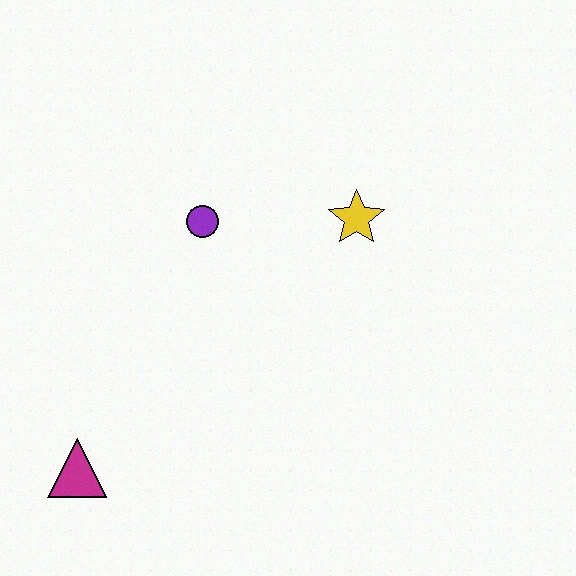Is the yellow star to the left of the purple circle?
No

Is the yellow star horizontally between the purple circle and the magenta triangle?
No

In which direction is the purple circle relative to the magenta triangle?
The purple circle is above the magenta triangle.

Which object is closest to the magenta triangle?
The purple circle is closest to the magenta triangle.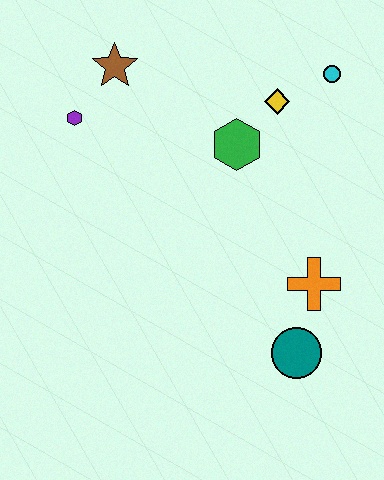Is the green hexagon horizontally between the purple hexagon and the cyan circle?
Yes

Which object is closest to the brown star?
The purple hexagon is closest to the brown star.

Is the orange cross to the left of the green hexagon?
No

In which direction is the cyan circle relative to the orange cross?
The cyan circle is above the orange cross.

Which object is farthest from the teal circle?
The brown star is farthest from the teal circle.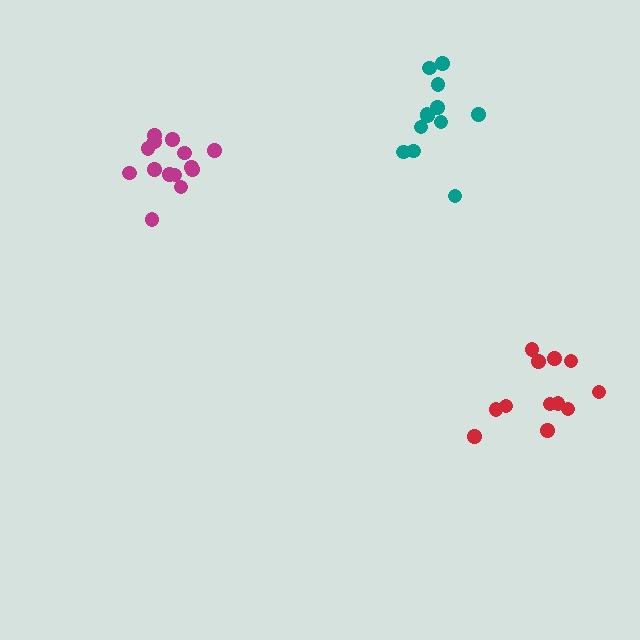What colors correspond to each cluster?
The clusters are colored: red, magenta, teal.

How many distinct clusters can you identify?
There are 3 distinct clusters.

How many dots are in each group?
Group 1: 12 dots, Group 2: 14 dots, Group 3: 12 dots (38 total).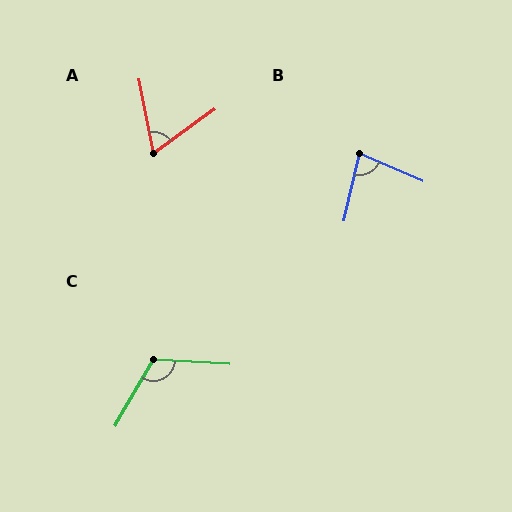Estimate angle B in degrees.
Approximately 79 degrees.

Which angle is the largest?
C, at approximately 117 degrees.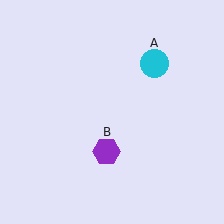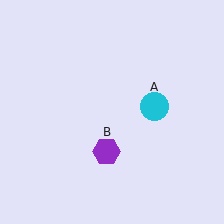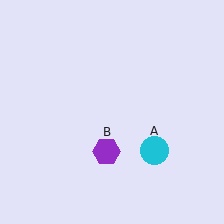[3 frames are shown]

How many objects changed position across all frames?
1 object changed position: cyan circle (object A).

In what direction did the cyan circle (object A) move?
The cyan circle (object A) moved down.